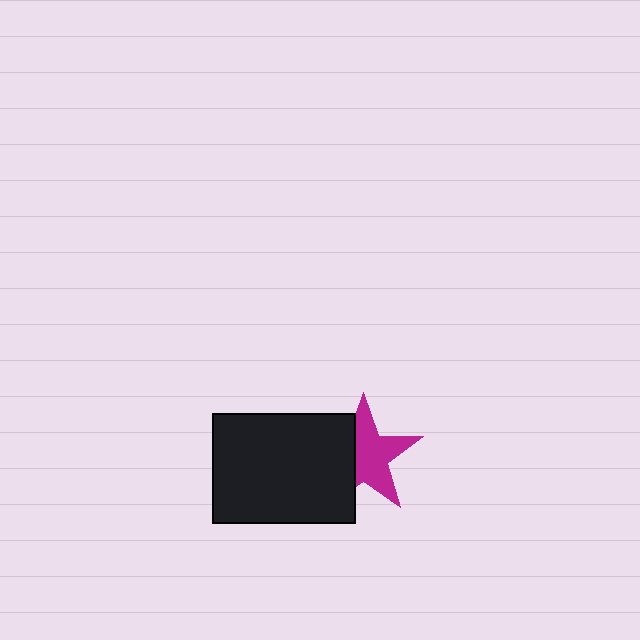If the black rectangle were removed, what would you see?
You would see the complete magenta star.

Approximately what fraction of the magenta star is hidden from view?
Roughly 37% of the magenta star is hidden behind the black rectangle.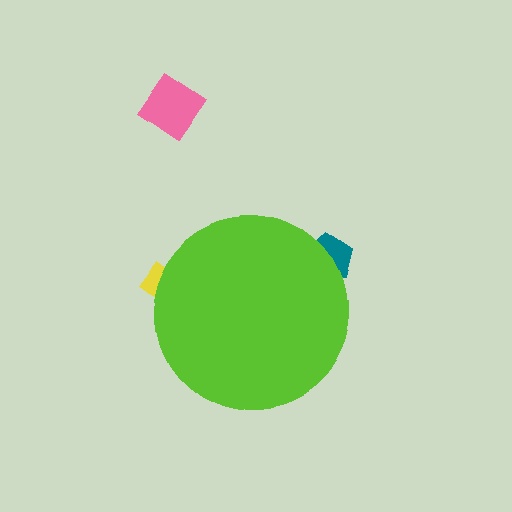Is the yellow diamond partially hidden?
Yes, the yellow diamond is partially hidden behind the lime circle.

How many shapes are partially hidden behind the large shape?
2 shapes are partially hidden.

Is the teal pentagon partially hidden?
Yes, the teal pentagon is partially hidden behind the lime circle.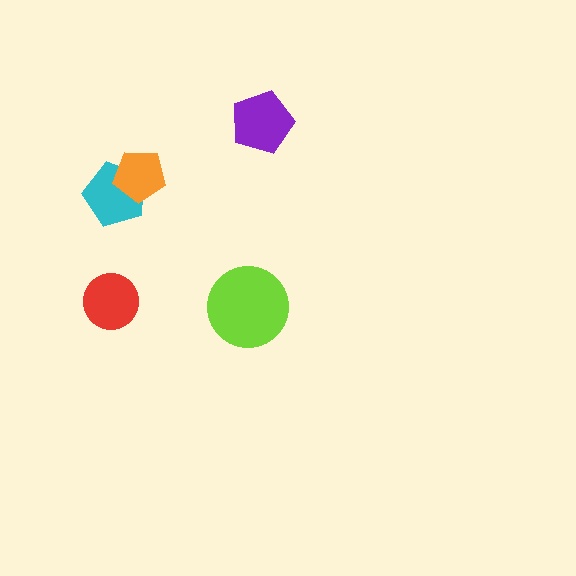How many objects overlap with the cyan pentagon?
1 object overlaps with the cyan pentagon.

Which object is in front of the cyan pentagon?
The orange pentagon is in front of the cyan pentagon.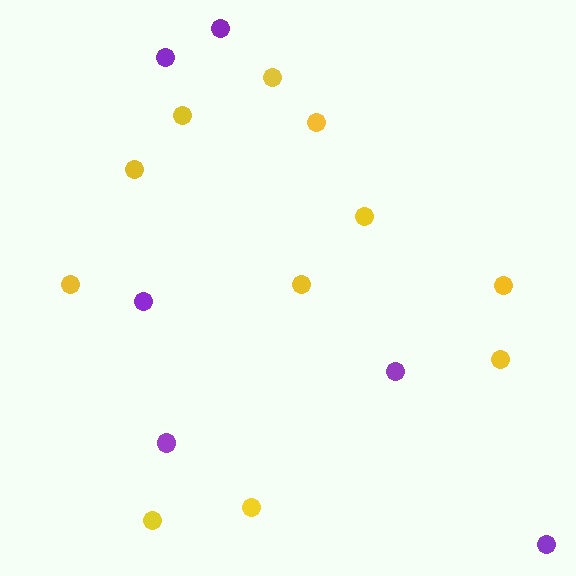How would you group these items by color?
There are 2 groups: one group of yellow circles (11) and one group of purple circles (6).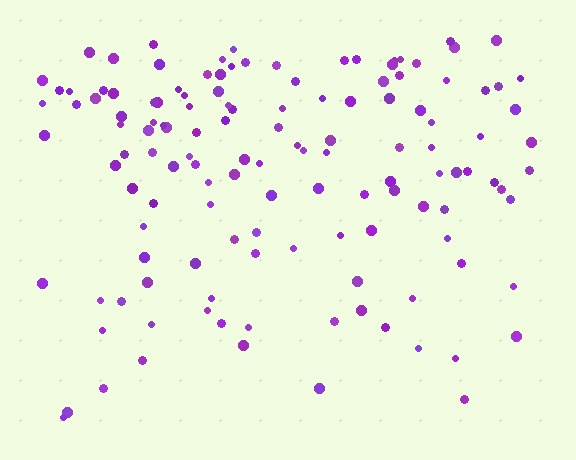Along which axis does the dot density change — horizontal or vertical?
Vertical.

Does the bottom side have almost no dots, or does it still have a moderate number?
Still a moderate number, just noticeably fewer than the top.